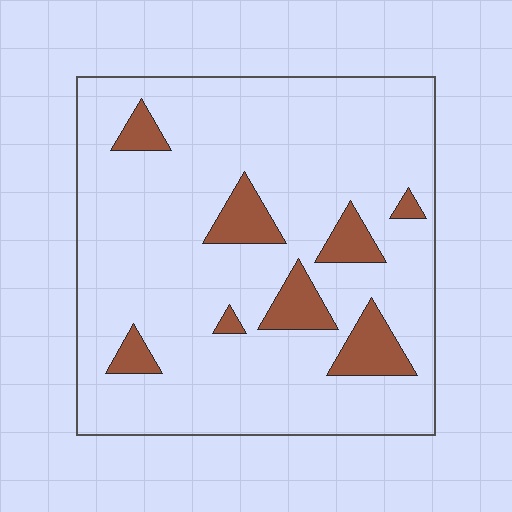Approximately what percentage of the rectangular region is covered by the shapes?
Approximately 15%.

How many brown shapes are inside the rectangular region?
8.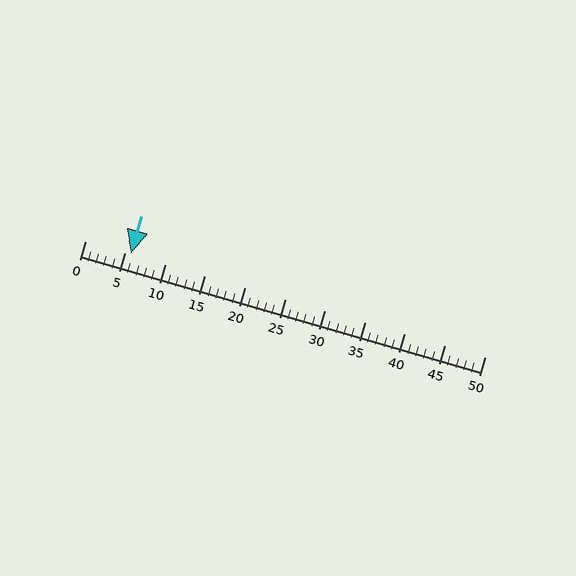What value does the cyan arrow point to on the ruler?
The cyan arrow points to approximately 6.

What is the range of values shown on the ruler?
The ruler shows values from 0 to 50.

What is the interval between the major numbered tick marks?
The major tick marks are spaced 5 units apart.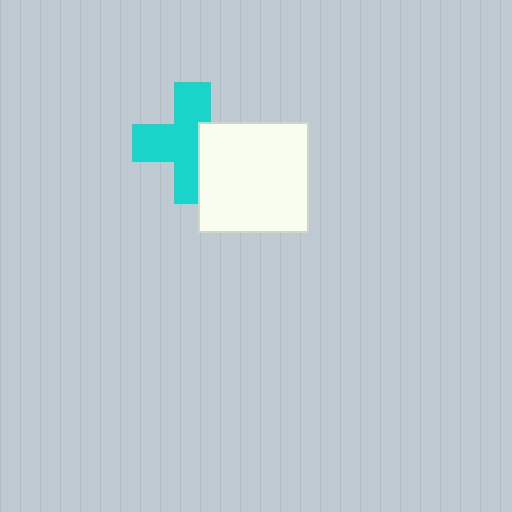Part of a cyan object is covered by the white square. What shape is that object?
It is a cross.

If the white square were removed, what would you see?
You would see the complete cyan cross.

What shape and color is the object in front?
The object in front is a white square.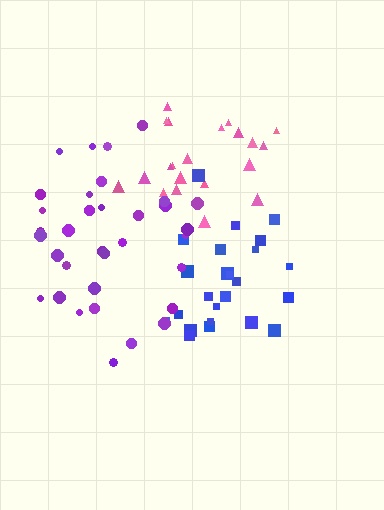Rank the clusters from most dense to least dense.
pink, blue, purple.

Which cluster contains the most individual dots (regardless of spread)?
Purple (34).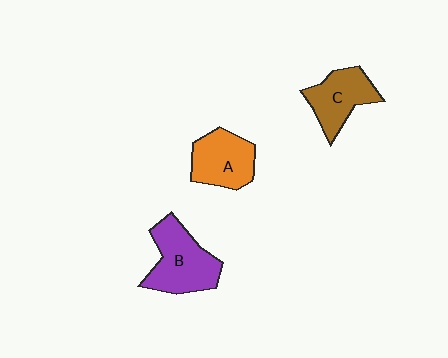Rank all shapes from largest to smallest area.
From largest to smallest: B (purple), A (orange), C (brown).